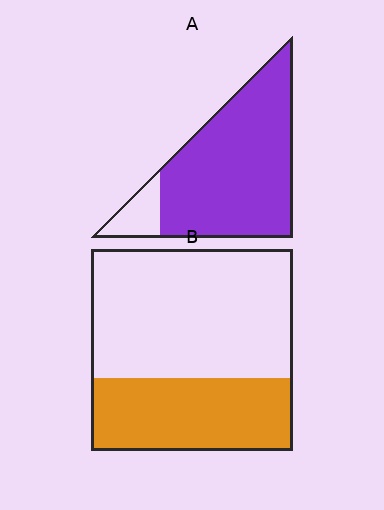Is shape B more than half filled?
No.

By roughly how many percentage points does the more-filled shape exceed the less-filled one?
By roughly 50 percentage points (A over B).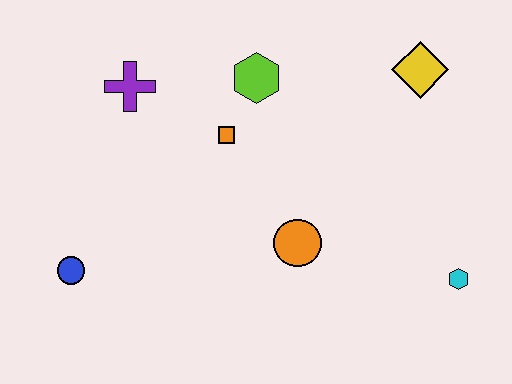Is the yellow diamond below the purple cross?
No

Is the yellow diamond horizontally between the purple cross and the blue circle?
No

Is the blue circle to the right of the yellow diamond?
No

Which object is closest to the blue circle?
The purple cross is closest to the blue circle.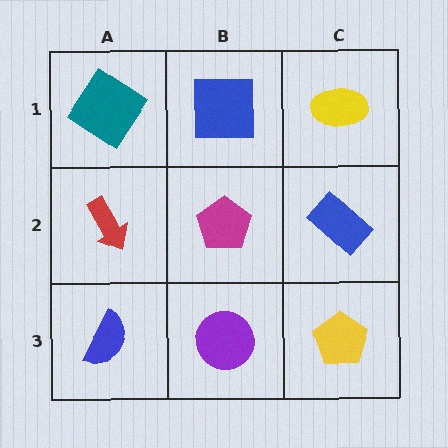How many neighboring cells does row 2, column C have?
3.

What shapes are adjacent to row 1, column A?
A red arrow (row 2, column A), a blue square (row 1, column B).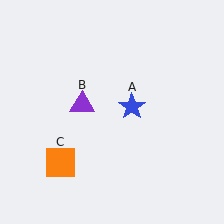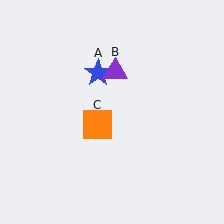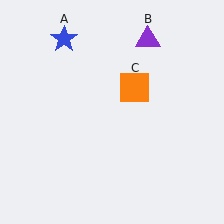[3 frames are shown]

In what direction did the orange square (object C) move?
The orange square (object C) moved up and to the right.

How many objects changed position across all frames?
3 objects changed position: blue star (object A), purple triangle (object B), orange square (object C).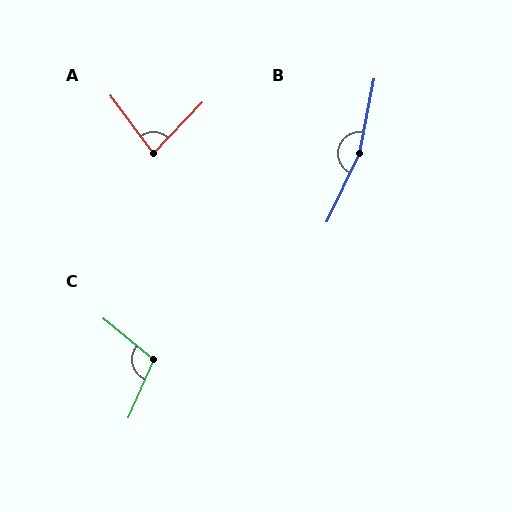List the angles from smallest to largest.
A (81°), C (106°), B (165°).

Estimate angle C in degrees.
Approximately 106 degrees.